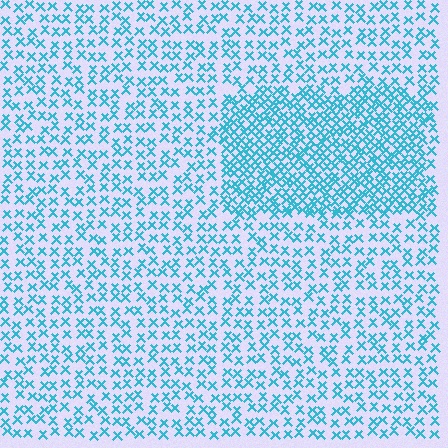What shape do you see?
I see a rectangle.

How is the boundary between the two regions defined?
The boundary is defined by a change in element density (approximately 2.1x ratio). All elements are the same color, size, and shape.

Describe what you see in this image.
The image contains small cyan elements arranged at two different densities. A rectangle-shaped region is visible where the elements are more densely packed than the surrounding area.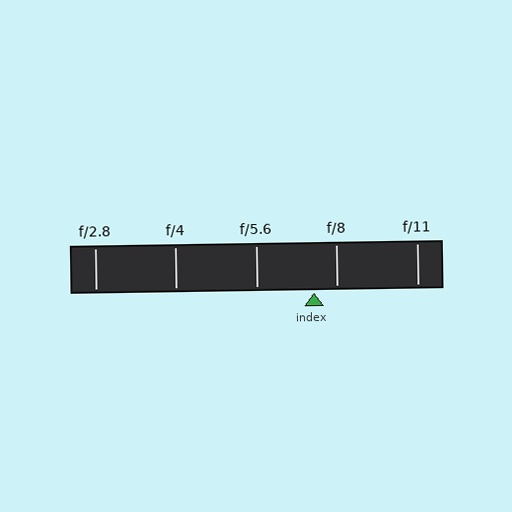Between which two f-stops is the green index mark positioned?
The index mark is between f/5.6 and f/8.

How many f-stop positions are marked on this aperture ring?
There are 5 f-stop positions marked.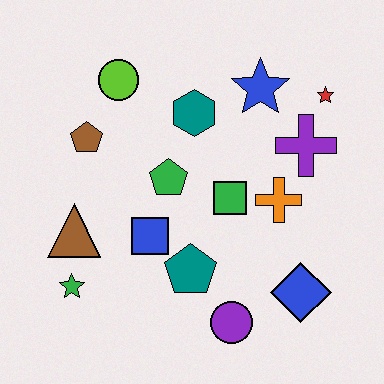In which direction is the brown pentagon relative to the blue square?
The brown pentagon is above the blue square.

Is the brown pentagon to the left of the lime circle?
Yes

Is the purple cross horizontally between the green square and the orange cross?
No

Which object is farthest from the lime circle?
The blue diamond is farthest from the lime circle.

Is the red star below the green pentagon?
No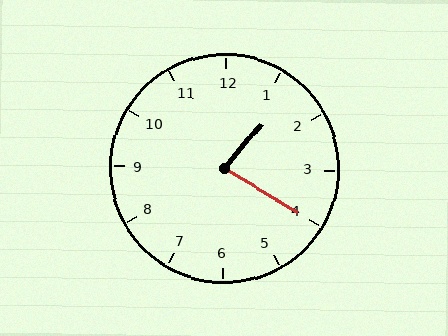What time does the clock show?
1:20.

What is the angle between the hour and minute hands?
Approximately 80 degrees.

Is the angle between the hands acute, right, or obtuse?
It is acute.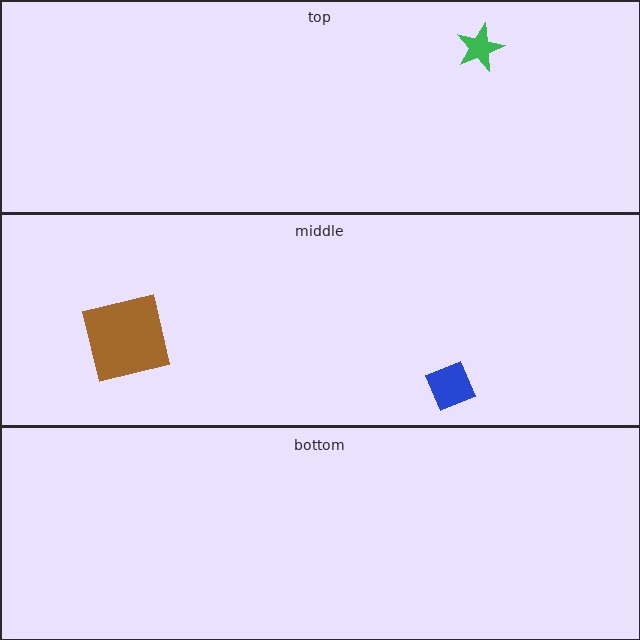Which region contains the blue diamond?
The middle region.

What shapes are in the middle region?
The blue diamond, the brown square.